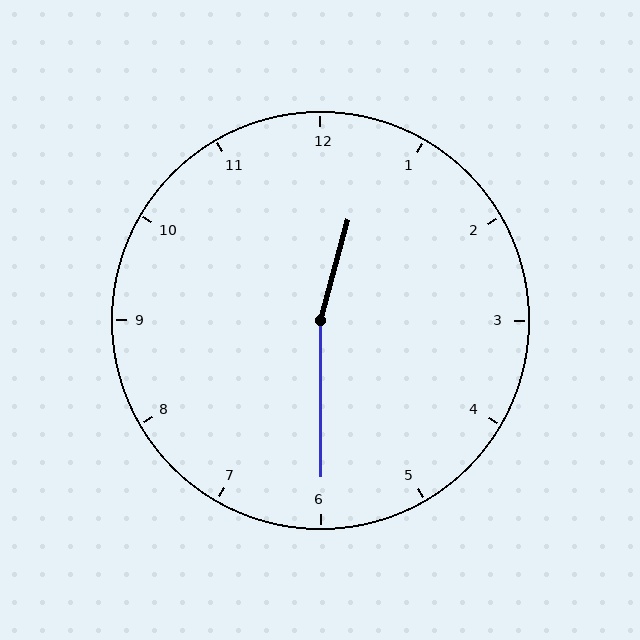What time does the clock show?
12:30.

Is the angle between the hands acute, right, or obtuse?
It is obtuse.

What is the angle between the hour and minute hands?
Approximately 165 degrees.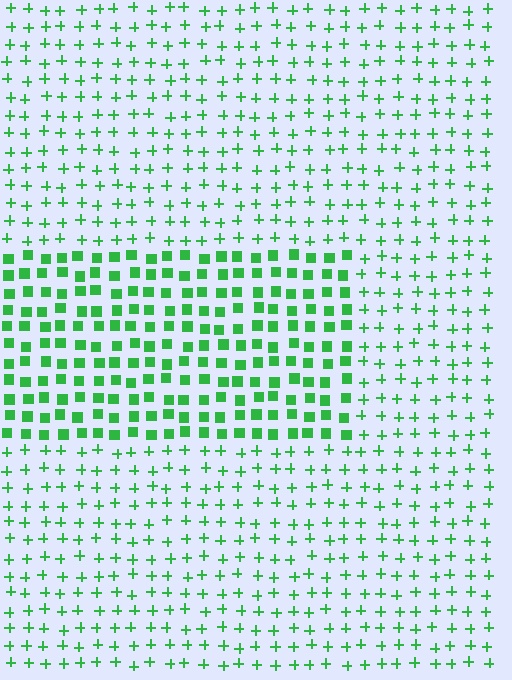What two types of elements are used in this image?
The image uses squares inside the rectangle region and plus signs outside it.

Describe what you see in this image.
The image is filled with small green elements arranged in a uniform grid. A rectangle-shaped region contains squares, while the surrounding area contains plus signs. The boundary is defined purely by the change in element shape.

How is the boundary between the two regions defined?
The boundary is defined by a change in element shape: squares inside vs. plus signs outside. All elements share the same color and spacing.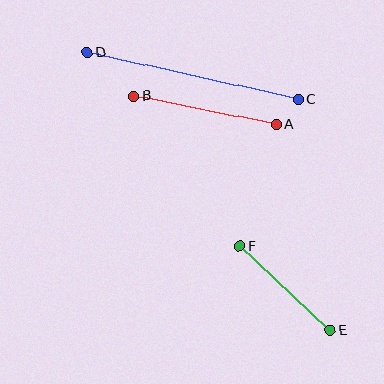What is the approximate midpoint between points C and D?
The midpoint is at approximately (193, 76) pixels.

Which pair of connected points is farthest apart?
Points C and D are farthest apart.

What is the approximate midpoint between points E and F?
The midpoint is at approximately (285, 288) pixels.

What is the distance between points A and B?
The distance is approximately 145 pixels.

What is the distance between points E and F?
The distance is approximately 123 pixels.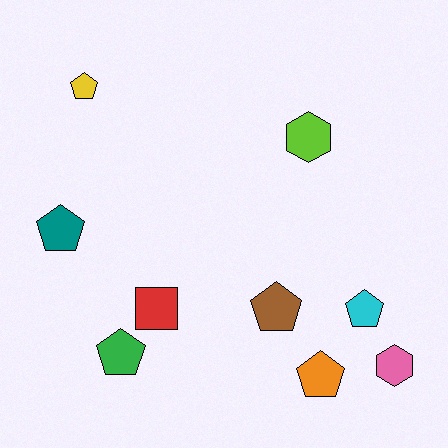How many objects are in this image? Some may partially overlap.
There are 9 objects.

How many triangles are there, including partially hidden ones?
There are no triangles.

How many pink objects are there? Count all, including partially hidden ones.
There is 1 pink object.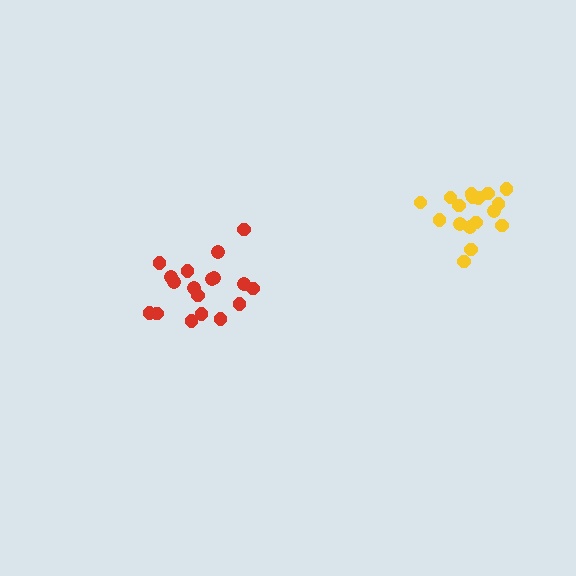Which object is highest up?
The yellow cluster is topmost.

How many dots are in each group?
Group 1: 18 dots, Group 2: 17 dots (35 total).